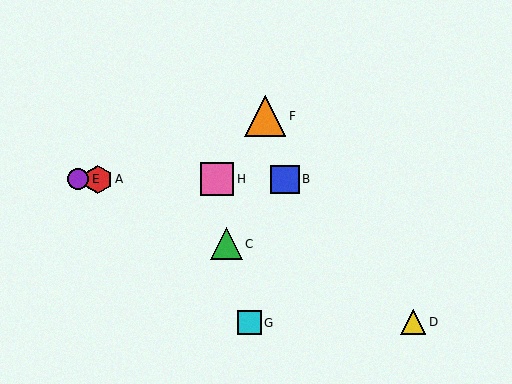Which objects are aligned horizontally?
Objects A, B, E, H are aligned horizontally.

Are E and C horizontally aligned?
No, E is at y≈179 and C is at y≈244.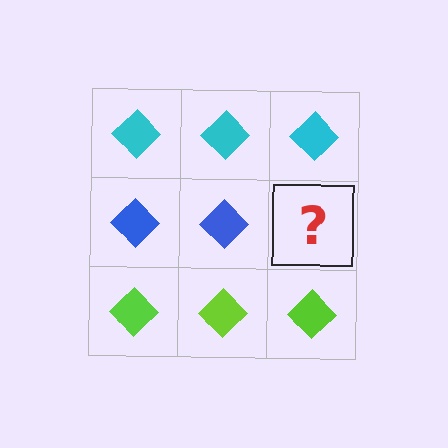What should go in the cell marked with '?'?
The missing cell should contain a blue diamond.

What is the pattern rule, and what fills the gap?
The rule is that each row has a consistent color. The gap should be filled with a blue diamond.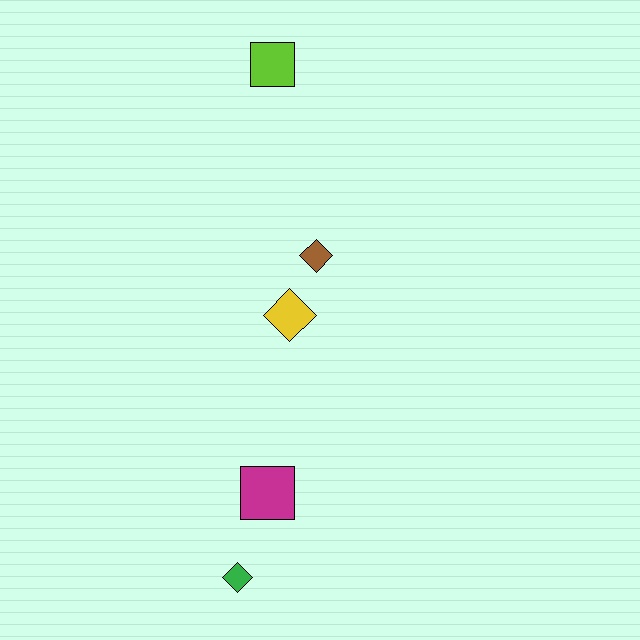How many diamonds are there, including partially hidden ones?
There are 3 diamonds.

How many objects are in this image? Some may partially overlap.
There are 5 objects.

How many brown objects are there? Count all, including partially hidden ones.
There is 1 brown object.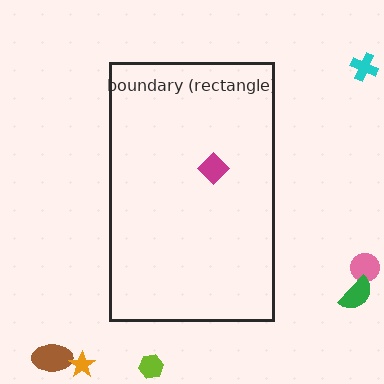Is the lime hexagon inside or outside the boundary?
Outside.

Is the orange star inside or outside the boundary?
Outside.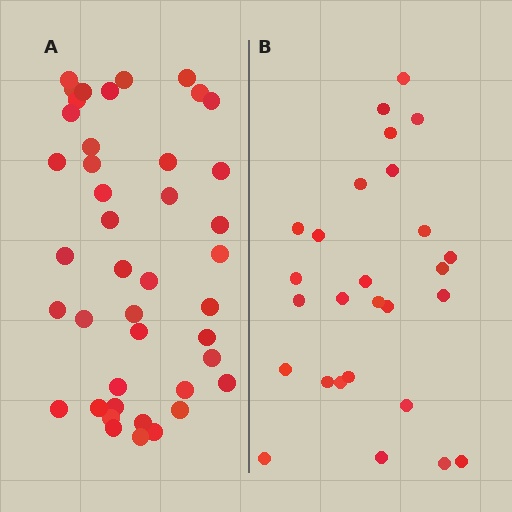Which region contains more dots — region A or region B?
Region A (the left region) has more dots.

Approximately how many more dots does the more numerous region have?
Region A has approximately 15 more dots than region B.